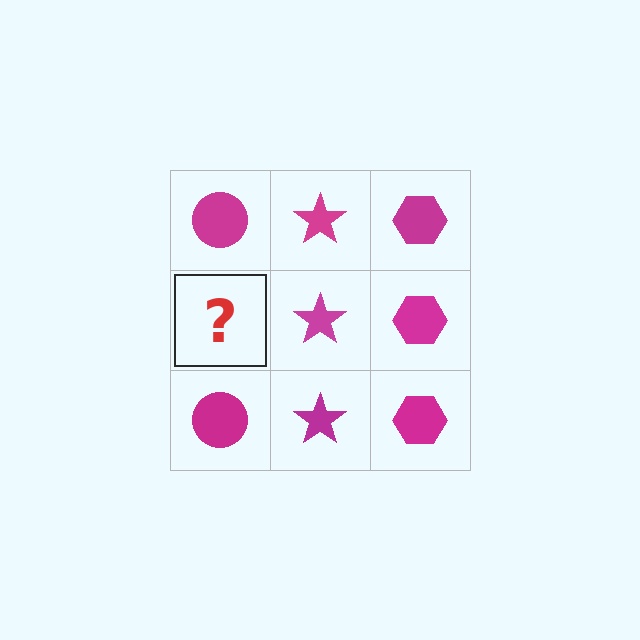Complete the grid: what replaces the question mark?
The question mark should be replaced with a magenta circle.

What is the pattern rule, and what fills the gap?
The rule is that each column has a consistent shape. The gap should be filled with a magenta circle.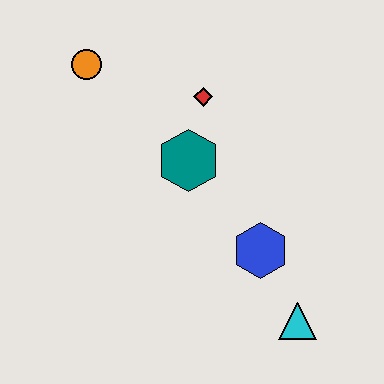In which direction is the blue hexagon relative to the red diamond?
The blue hexagon is below the red diamond.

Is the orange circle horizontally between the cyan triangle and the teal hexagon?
No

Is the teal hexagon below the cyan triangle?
No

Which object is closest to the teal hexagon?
The red diamond is closest to the teal hexagon.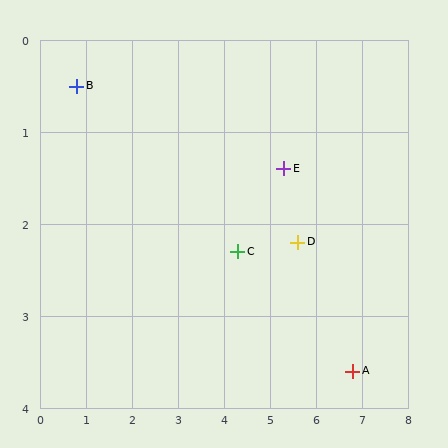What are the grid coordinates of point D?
Point D is at approximately (5.6, 2.2).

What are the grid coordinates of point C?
Point C is at approximately (4.3, 2.3).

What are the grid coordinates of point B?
Point B is at approximately (0.8, 0.5).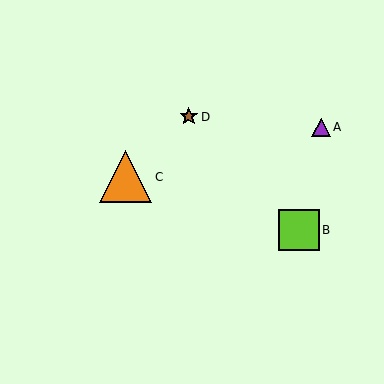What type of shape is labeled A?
Shape A is a purple triangle.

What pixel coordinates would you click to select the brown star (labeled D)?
Click at (189, 117) to select the brown star D.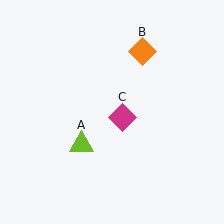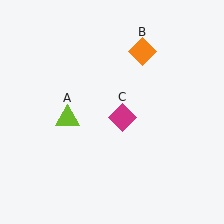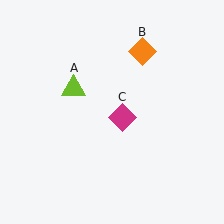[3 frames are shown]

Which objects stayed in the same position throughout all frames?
Orange diamond (object B) and magenta diamond (object C) remained stationary.